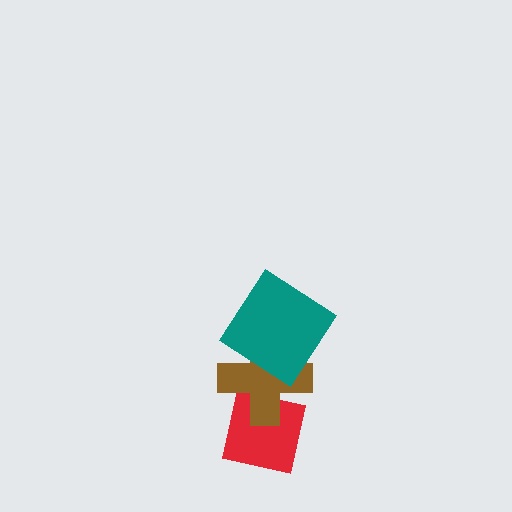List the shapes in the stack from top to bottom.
From top to bottom: the teal diamond, the brown cross, the red square.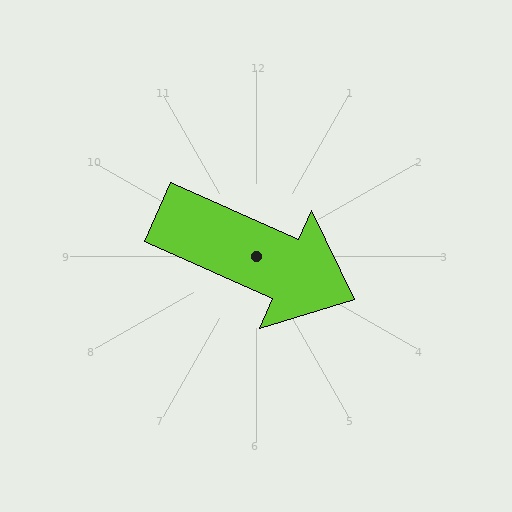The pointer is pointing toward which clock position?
Roughly 4 o'clock.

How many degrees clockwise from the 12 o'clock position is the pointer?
Approximately 114 degrees.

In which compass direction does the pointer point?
Southeast.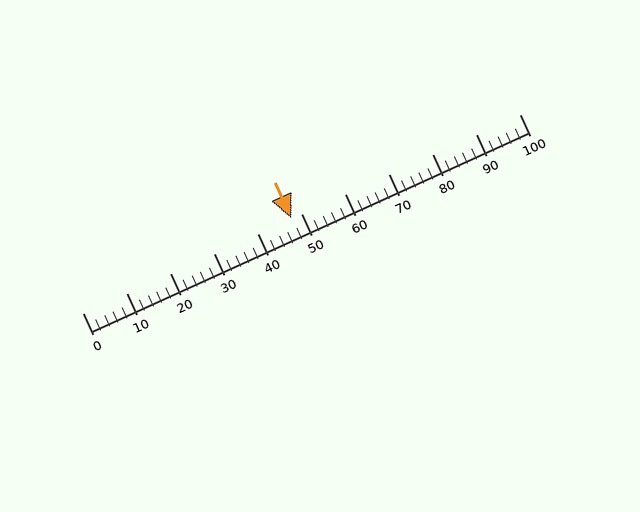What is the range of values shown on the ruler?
The ruler shows values from 0 to 100.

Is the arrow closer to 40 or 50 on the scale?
The arrow is closer to 50.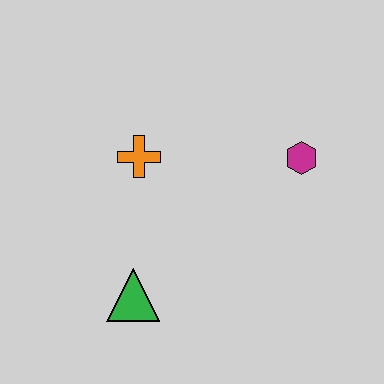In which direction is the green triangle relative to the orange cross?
The green triangle is below the orange cross.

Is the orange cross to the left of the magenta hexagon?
Yes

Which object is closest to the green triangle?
The orange cross is closest to the green triangle.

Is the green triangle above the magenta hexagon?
No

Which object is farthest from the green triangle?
The magenta hexagon is farthest from the green triangle.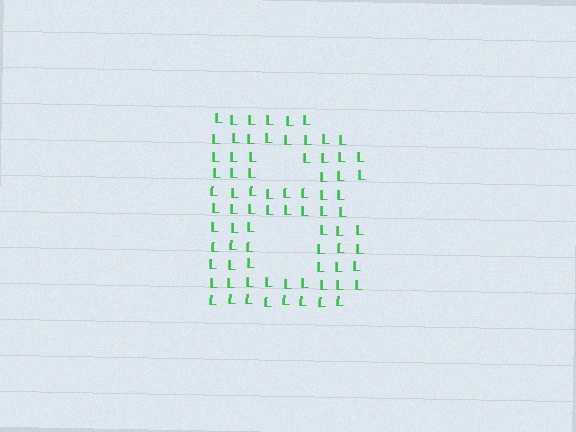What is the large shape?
The large shape is the letter B.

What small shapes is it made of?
It is made of small letter L's.